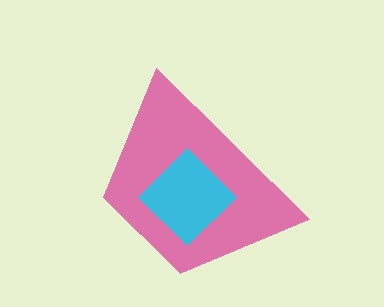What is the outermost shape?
The pink trapezoid.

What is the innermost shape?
The cyan diamond.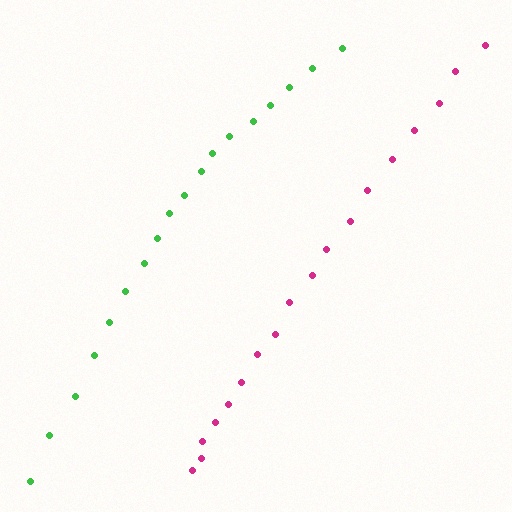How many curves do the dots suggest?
There are 2 distinct paths.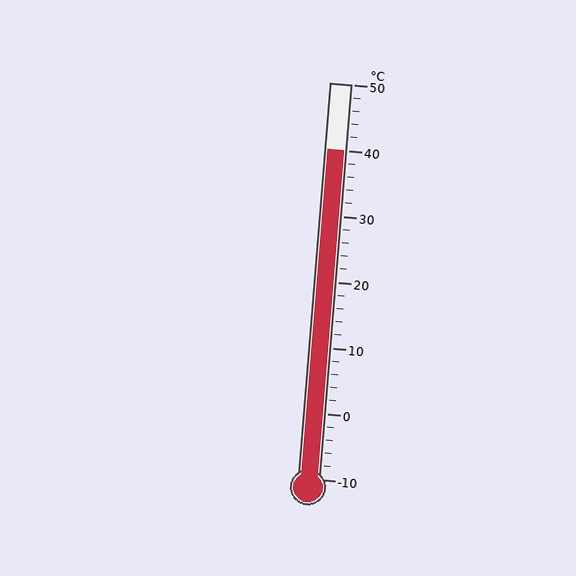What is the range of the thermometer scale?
The thermometer scale ranges from -10°C to 50°C.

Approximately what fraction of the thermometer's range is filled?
The thermometer is filled to approximately 85% of its range.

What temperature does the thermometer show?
The thermometer shows approximately 40°C.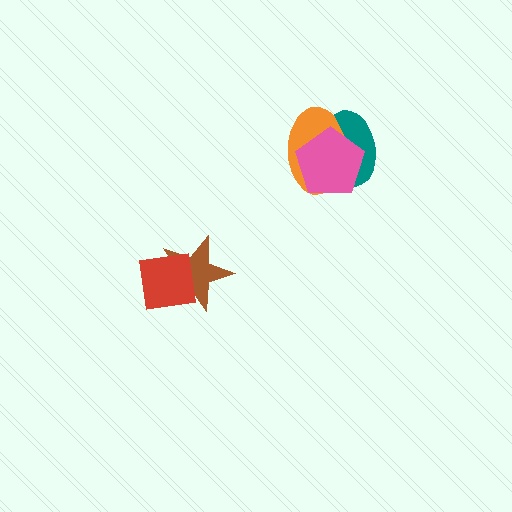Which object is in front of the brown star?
The red square is in front of the brown star.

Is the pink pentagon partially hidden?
No, no other shape covers it.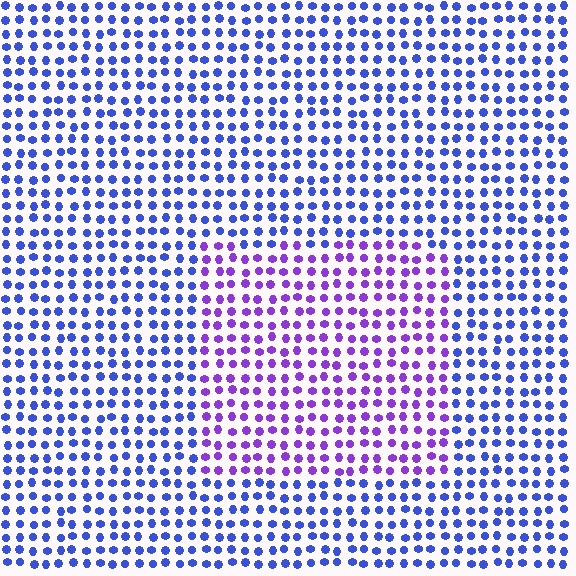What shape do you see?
I see a rectangle.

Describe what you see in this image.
The image is filled with small blue elements in a uniform arrangement. A rectangle-shaped region is visible where the elements are tinted to a slightly different hue, forming a subtle color boundary.